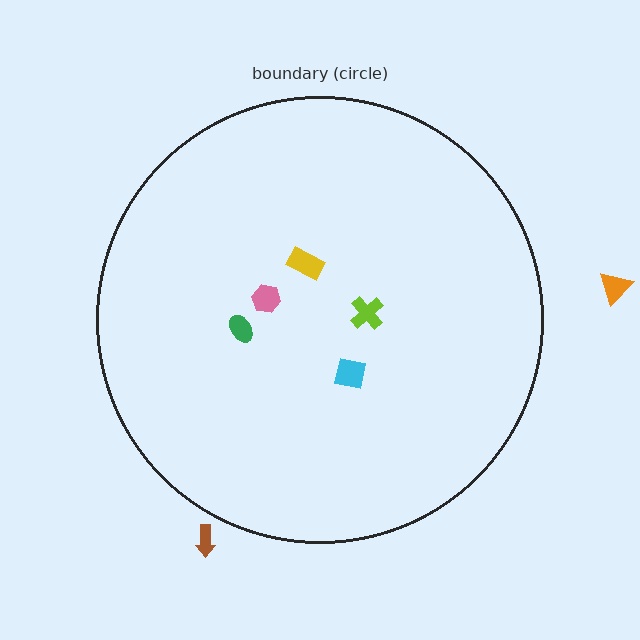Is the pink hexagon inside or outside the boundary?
Inside.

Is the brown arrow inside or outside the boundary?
Outside.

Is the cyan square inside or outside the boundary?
Inside.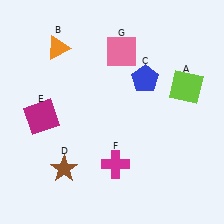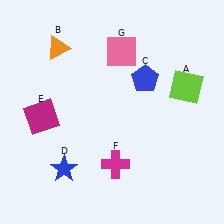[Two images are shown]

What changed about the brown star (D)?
In Image 1, D is brown. In Image 2, it changed to blue.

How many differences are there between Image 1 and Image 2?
There is 1 difference between the two images.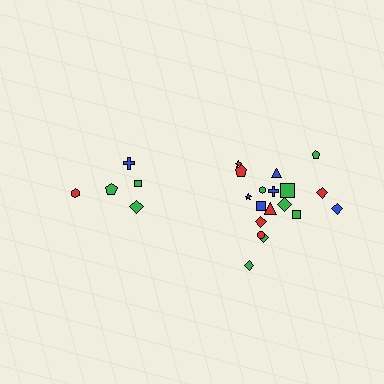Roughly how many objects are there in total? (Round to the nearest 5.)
Roughly 25 objects in total.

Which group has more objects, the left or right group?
The right group.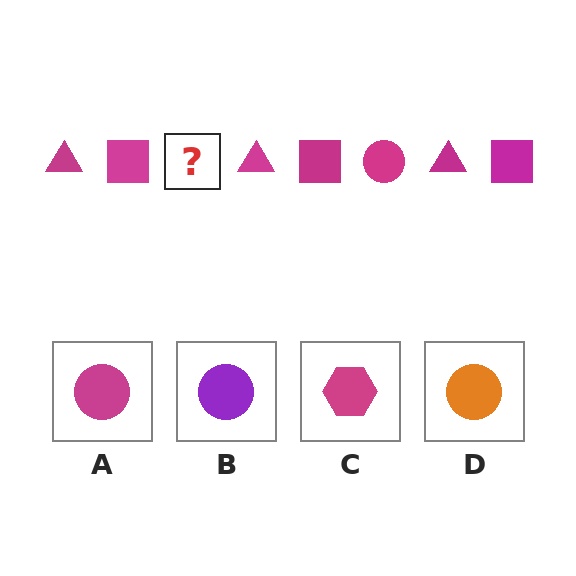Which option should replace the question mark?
Option A.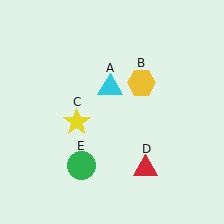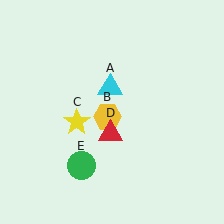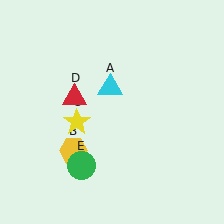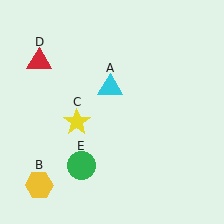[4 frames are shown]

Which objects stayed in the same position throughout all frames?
Cyan triangle (object A) and yellow star (object C) and green circle (object E) remained stationary.